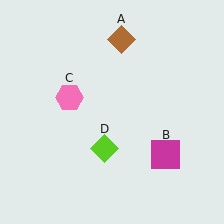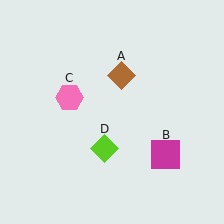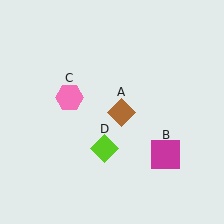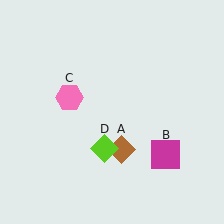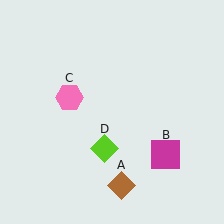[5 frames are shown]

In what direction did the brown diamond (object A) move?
The brown diamond (object A) moved down.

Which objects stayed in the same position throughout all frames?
Magenta square (object B) and pink hexagon (object C) and lime diamond (object D) remained stationary.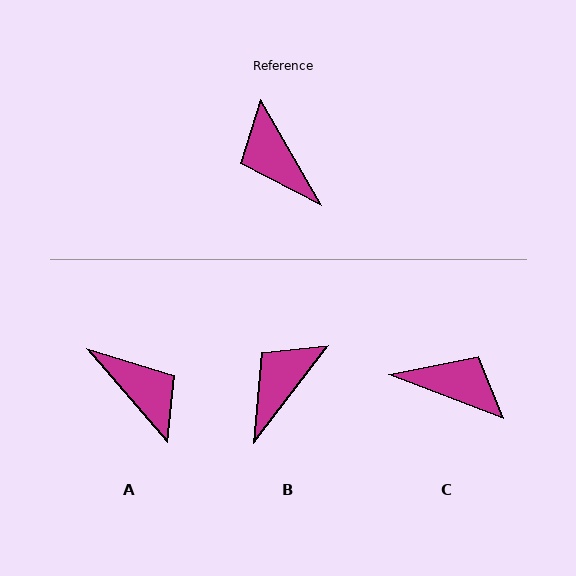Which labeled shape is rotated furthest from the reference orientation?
A, about 169 degrees away.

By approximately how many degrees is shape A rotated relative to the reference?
Approximately 169 degrees clockwise.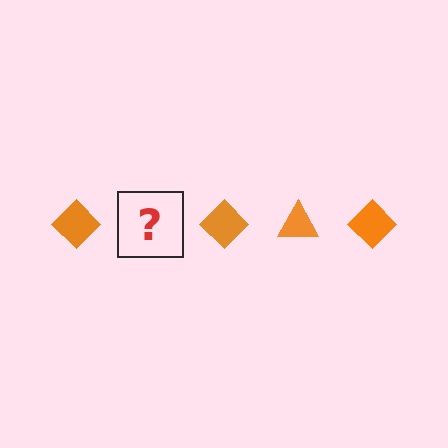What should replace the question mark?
The question mark should be replaced with an orange triangle.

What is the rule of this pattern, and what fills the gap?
The rule is that the pattern cycles through diamond, triangle shapes in orange. The gap should be filled with an orange triangle.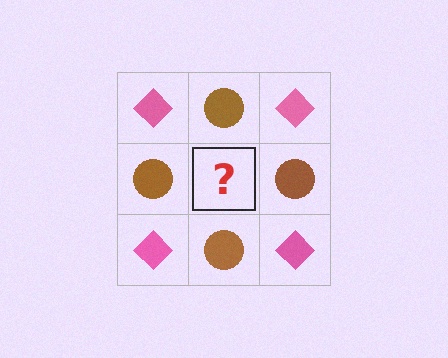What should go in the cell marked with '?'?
The missing cell should contain a pink diamond.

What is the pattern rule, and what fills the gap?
The rule is that it alternates pink diamond and brown circle in a checkerboard pattern. The gap should be filled with a pink diamond.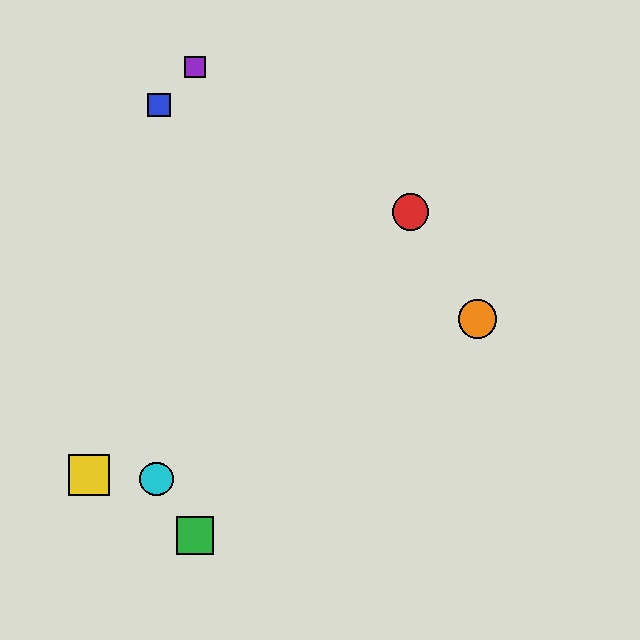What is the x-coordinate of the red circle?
The red circle is at x≈410.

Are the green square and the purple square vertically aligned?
Yes, both are at x≈195.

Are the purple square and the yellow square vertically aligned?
No, the purple square is at x≈195 and the yellow square is at x≈89.